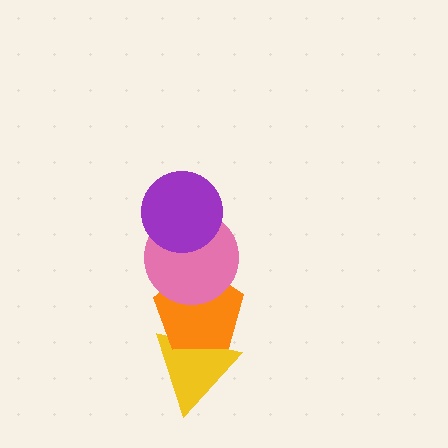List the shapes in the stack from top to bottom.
From top to bottom: the purple circle, the pink circle, the orange pentagon, the yellow triangle.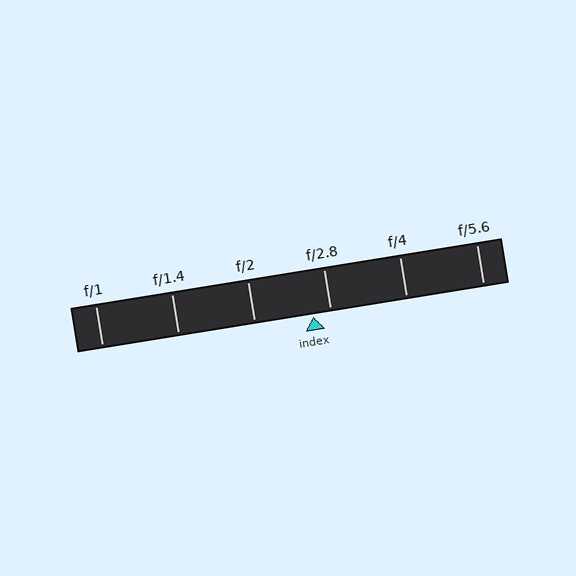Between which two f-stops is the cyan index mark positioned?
The index mark is between f/2 and f/2.8.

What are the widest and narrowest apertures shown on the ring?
The widest aperture shown is f/1 and the narrowest is f/5.6.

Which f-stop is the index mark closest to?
The index mark is closest to f/2.8.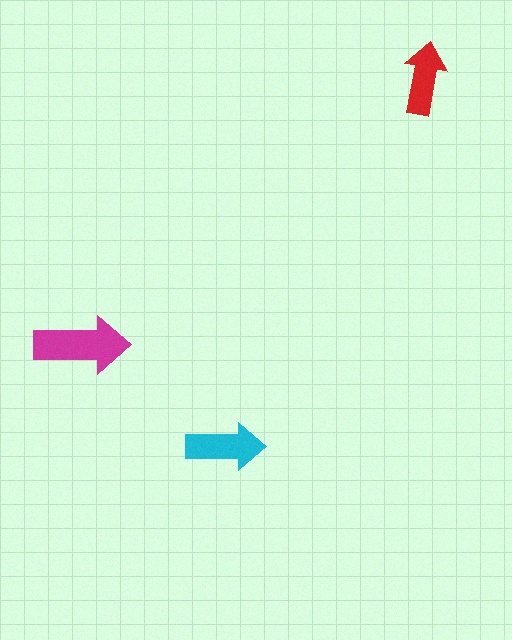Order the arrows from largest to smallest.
the magenta one, the cyan one, the red one.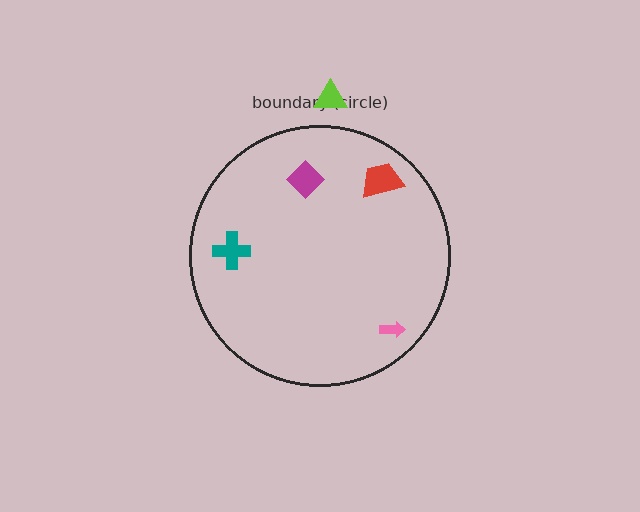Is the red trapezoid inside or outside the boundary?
Inside.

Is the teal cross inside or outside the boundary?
Inside.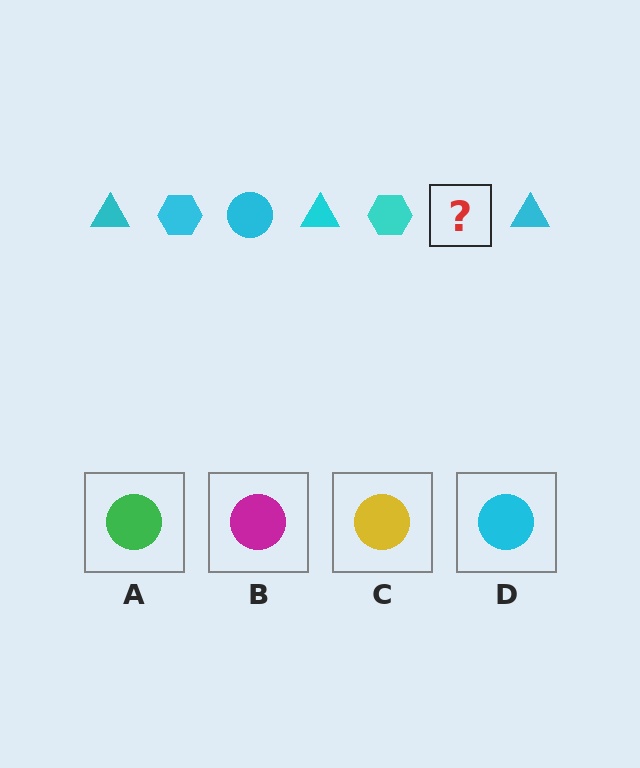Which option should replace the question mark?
Option D.